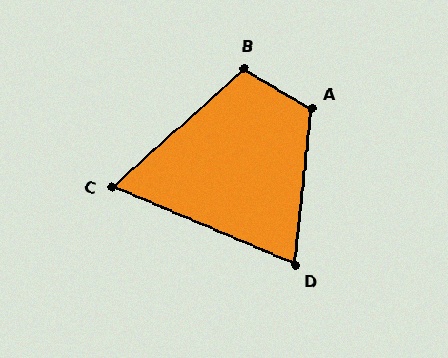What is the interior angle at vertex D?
Approximately 73 degrees (acute).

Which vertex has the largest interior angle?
A, at approximately 115 degrees.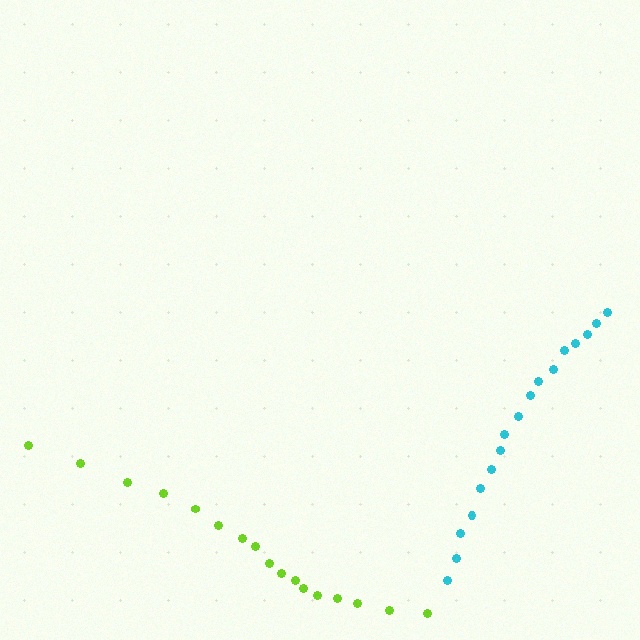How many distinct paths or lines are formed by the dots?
There are 2 distinct paths.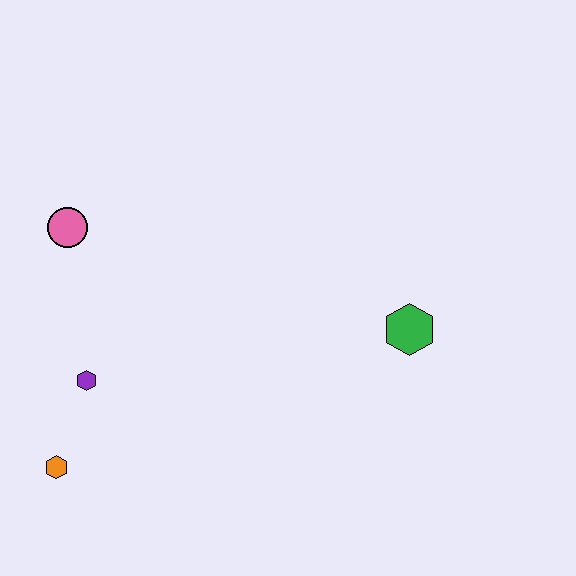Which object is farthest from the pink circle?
The green hexagon is farthest from the pink circle.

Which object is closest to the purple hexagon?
The orange hexagon is closest to the purple hexagon.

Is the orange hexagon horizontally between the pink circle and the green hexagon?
No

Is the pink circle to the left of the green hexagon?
Yes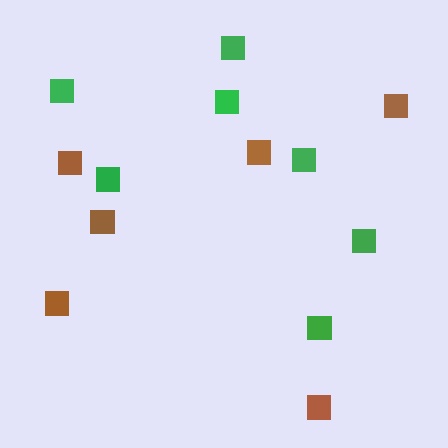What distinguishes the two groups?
There are 2 groups: one group of brown squares (6) and one group of green squares (7).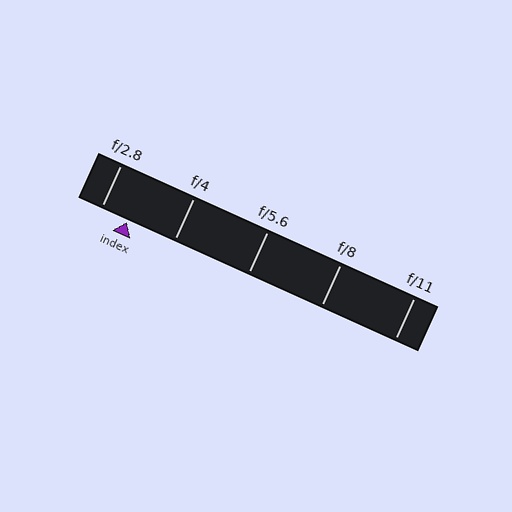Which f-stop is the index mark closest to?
The index mark is closest to f/2.8.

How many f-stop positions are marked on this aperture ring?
There are 5 f-stop positions marked.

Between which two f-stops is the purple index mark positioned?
The index mark is between f/2.8 and f/4.